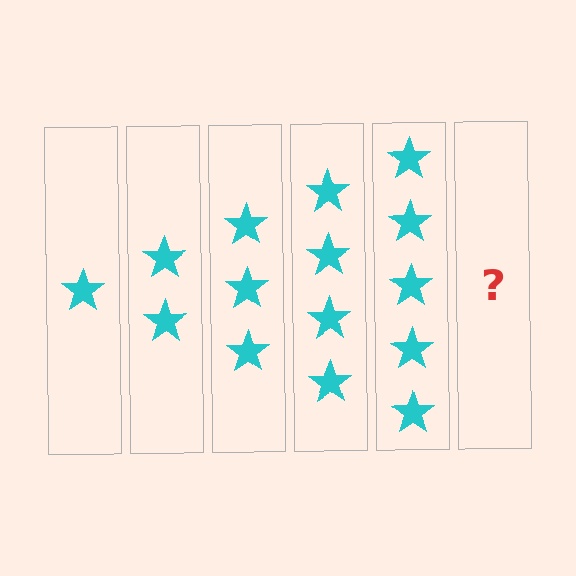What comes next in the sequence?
The next element should be 6 stars.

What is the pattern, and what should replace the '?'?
The pattern is that each step adds one more star. The '?' should be 6 stars.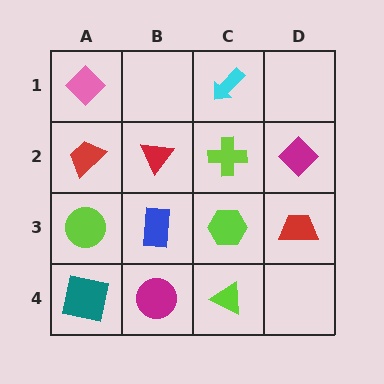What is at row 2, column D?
A magenta diamond.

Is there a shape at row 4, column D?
No, that cell is empty.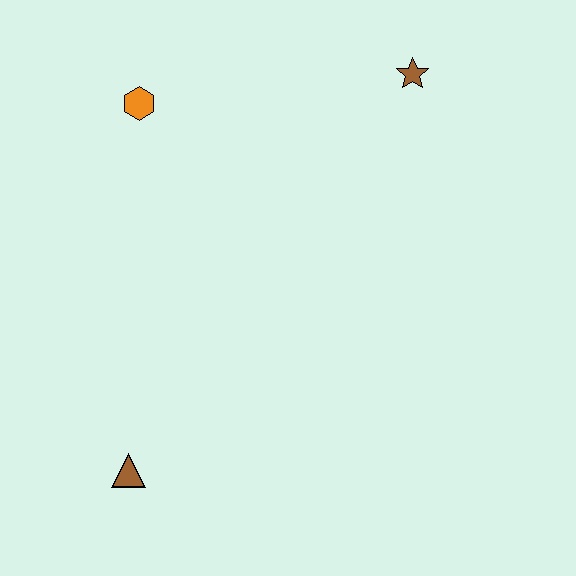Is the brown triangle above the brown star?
No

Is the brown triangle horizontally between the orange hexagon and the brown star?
No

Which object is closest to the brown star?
The orange hexagon is closest to the brown star.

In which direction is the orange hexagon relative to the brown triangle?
The orange hexagon is above the brown triangle.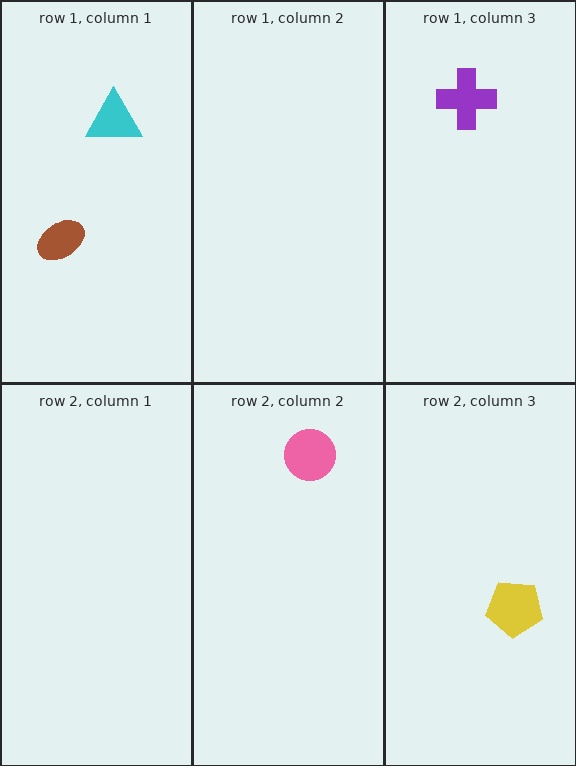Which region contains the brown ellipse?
The row 1, column 1 region.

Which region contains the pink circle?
The row 2, column 2 region.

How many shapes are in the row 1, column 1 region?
2.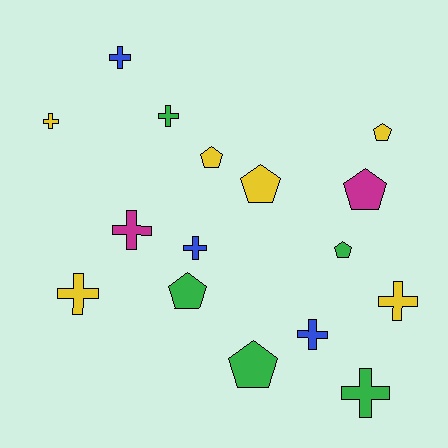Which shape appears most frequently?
Cross, with 9 objects.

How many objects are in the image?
There are 16 objects.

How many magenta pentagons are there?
There is 1 magenta pentagon.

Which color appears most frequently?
Yellow, with 6 objects.